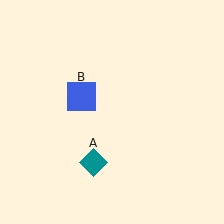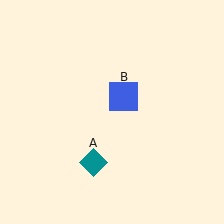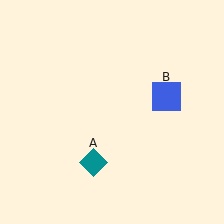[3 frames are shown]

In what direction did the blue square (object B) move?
The blue square (object B) moved right.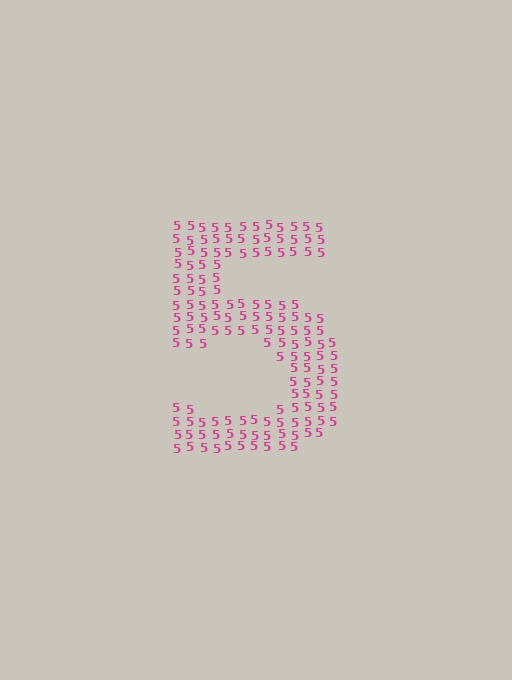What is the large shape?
The large shape is the digit 5.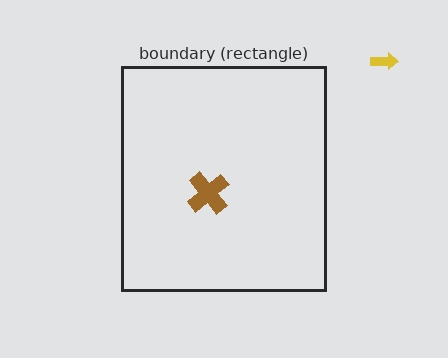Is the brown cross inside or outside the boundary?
Inside.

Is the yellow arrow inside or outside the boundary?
Outside.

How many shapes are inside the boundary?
1 inside, 1 outside.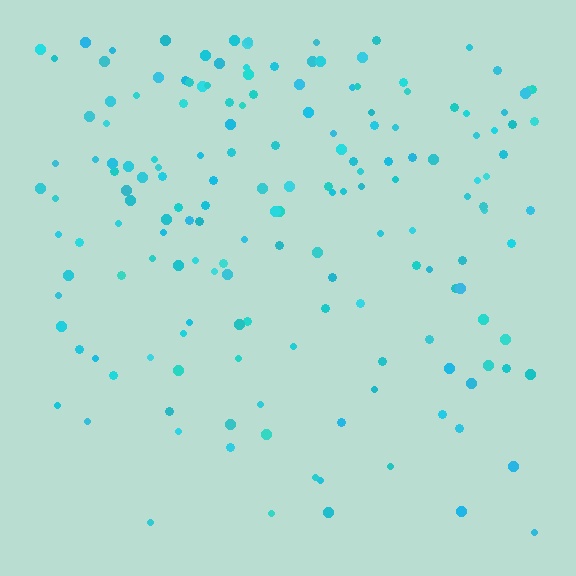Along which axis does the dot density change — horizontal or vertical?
Vertical.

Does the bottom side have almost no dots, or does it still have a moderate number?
Still a moderate number, just noticeably fewer than the top.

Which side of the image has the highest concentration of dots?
The top.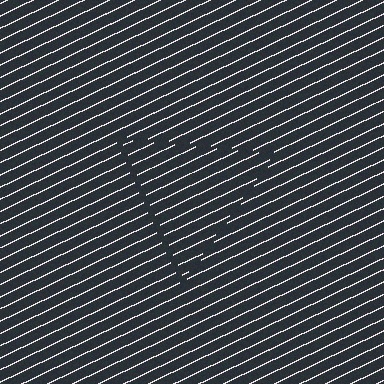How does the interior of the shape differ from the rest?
The interior of the shape contains the same grating, shifted by half a period — the contour is defined by the phase discontinuity where line-ends from the inner and outer gratings abut.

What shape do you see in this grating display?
An illusory triangle. The interior of the shape contains the same grating, shifted by half a period — the contour is defined by the phase discontinuity where line-ends from the inner and outer gratings abut.